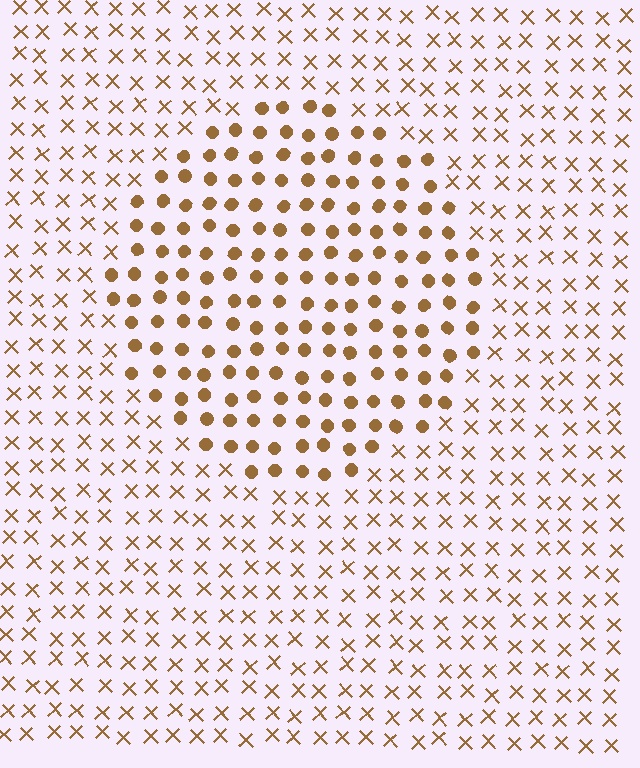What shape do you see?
I see a circle.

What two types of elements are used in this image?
The image uses circles inside the circle region and X marks outside it.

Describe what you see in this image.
The image is filled with small brown elements arranged in a uniform grid. A circle-shaped region contains circles, while the surrounding area contains X marks. The boundary is defined purely by the change in element shape.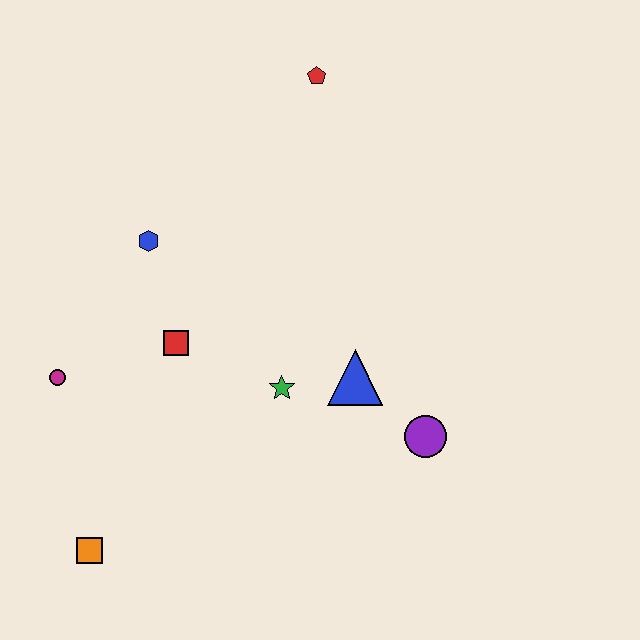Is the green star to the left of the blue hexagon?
No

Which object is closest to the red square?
The blue hexagon is closest to the red square.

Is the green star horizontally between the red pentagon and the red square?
Yes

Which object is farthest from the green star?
The red pentagon is farthest from the green star.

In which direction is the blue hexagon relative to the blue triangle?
The blue hexagon is to the left of the blue triangle.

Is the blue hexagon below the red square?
No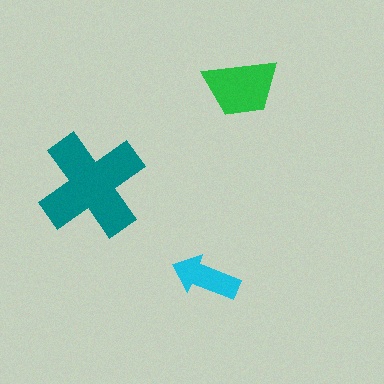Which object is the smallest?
The cyan arrow.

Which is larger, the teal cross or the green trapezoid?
The teal cross.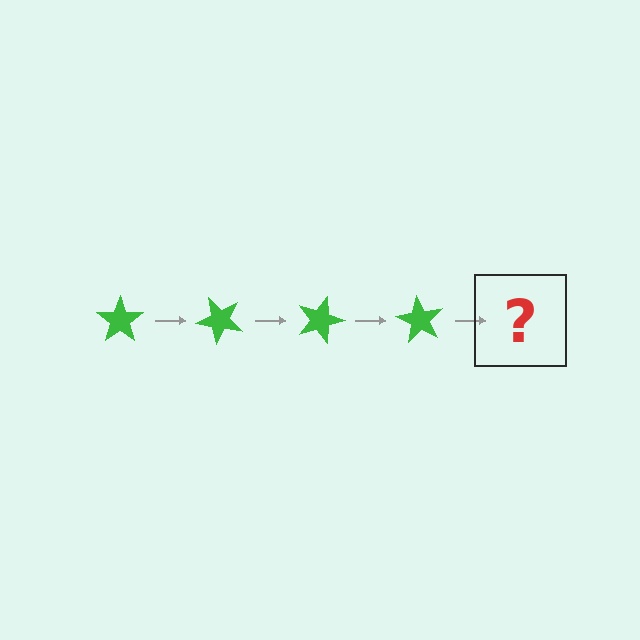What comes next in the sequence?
The next element should be a green star rotated 180 degrees.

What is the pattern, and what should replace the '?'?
The pattern is that the star rotates 45 degrees each step. The '?' should be a green star rotated 180 degrees.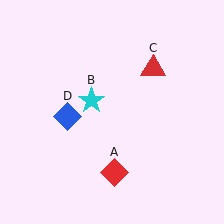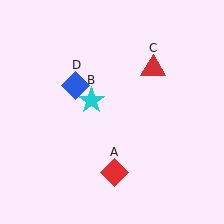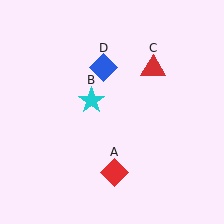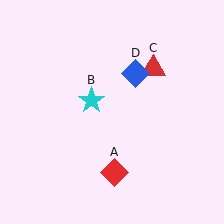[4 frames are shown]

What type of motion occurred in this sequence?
The blue diamond (object D) rotated clockwise around the center of the scene.